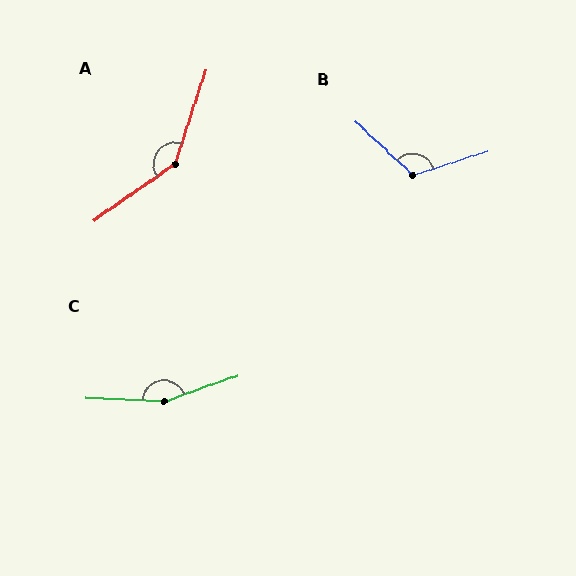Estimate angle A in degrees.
Approximately 143 degrees.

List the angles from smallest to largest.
B (120°), A (143°), C (157°).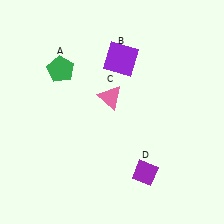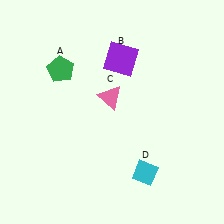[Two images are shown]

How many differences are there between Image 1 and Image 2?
There is 1 difference between the two images.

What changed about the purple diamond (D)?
In Image 1, D is purple. In Image 2, it changed to cyan.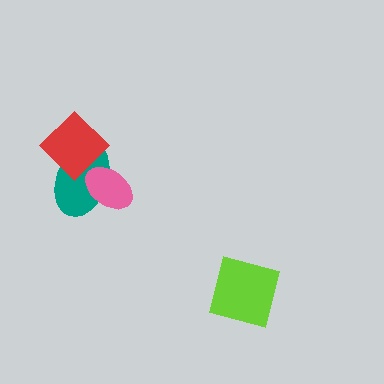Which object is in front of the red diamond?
The pink ellipse is in front of the red diamond.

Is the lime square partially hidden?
No, no other shape covers it.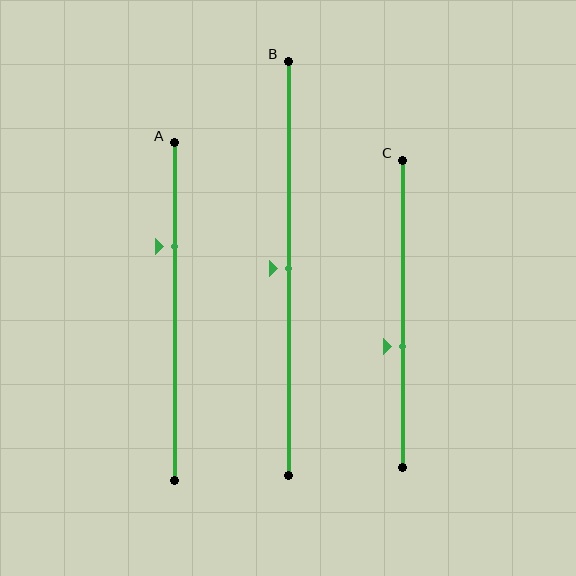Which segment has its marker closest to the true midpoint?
Segment B has its marker closest to the true midpoint.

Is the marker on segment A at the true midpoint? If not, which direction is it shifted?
No, the marker on segment A is shifted upward by about 19% of the segment length.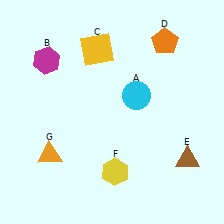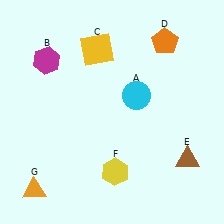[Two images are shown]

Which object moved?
The orange triangle (G) moved down.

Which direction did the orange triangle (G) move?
The orange triangle (G) moved down.